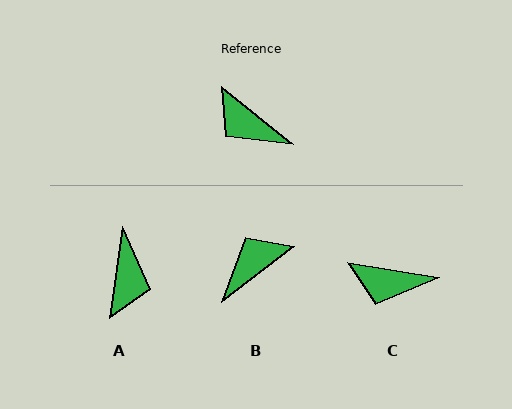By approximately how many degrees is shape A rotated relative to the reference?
Approximately 120 degrees counter-clockwise.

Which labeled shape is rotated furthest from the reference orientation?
A, about 120 degrees away.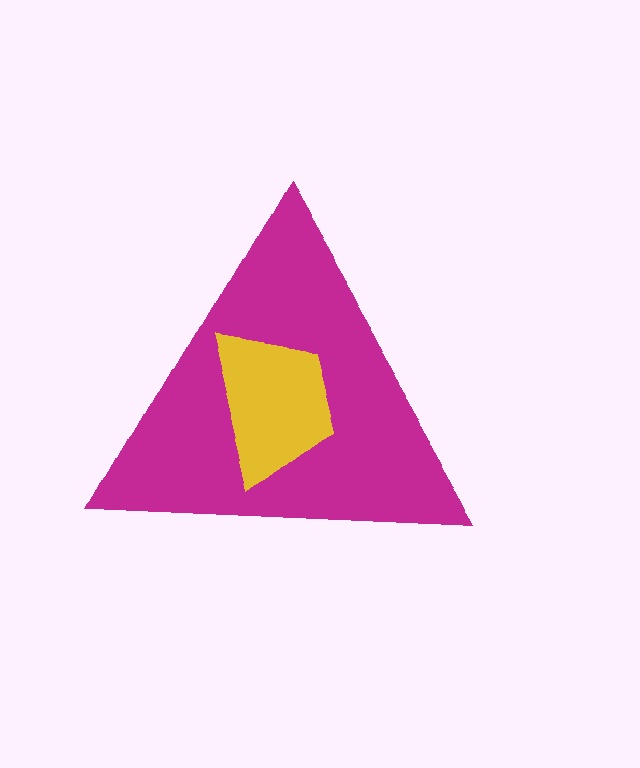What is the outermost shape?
The magenta triangle.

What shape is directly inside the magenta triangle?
The yellow trapezoid.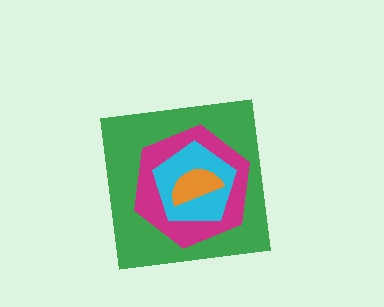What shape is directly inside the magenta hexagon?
The cyan pentagon.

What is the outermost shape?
The green square.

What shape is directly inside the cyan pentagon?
The orange semicircle.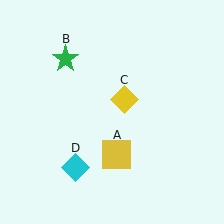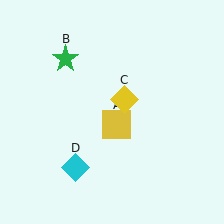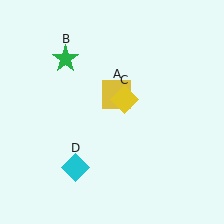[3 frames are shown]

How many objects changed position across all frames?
1 object changed position: yellow square (object A).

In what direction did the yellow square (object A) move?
The yellow square (object A) moved up.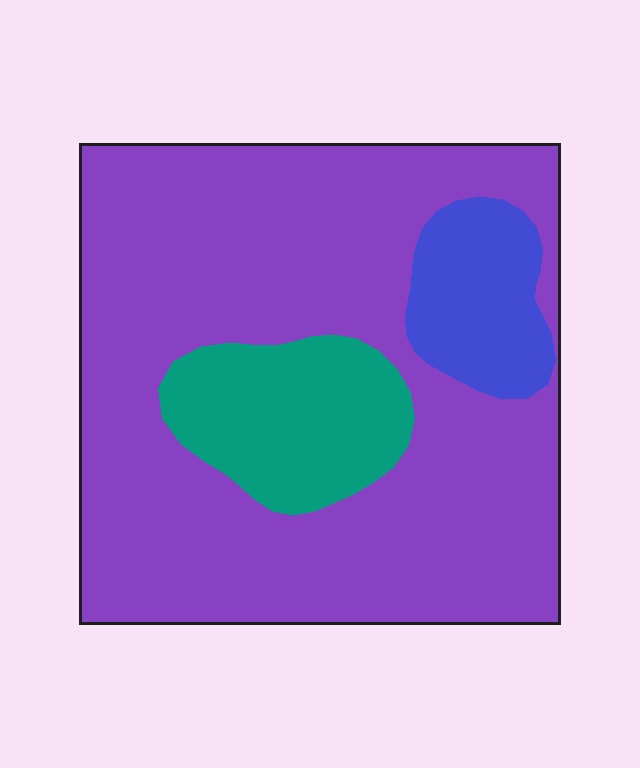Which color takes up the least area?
Blue, at roughly 10%.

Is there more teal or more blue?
Teal.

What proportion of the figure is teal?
Teal covers roughly 15% of the figure.